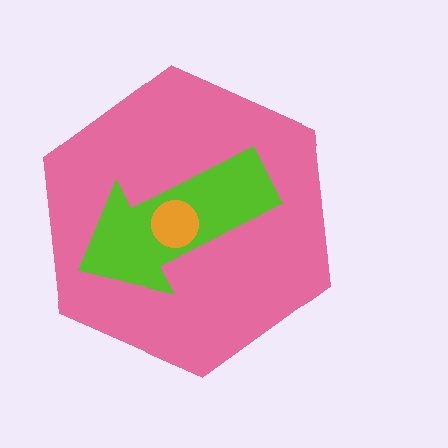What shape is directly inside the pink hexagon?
The lime arrow.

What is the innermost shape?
The orange circle.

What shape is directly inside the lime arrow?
The orange circle.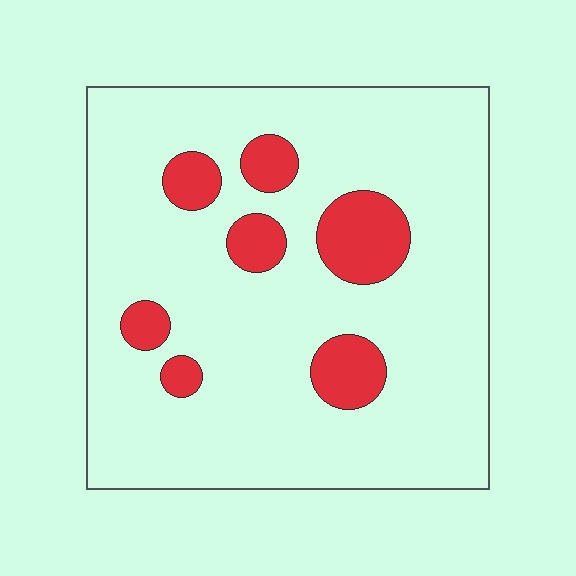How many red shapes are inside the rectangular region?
7.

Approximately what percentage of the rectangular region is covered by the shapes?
Approximately 15%.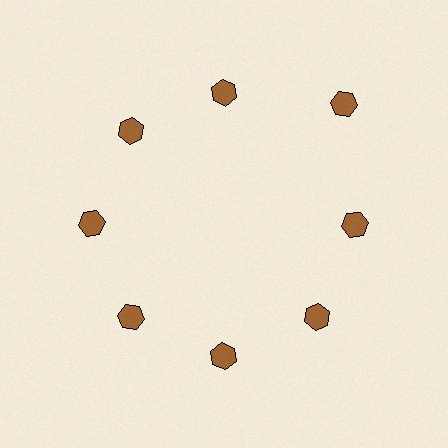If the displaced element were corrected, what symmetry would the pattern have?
It would have 8-fold rotational symmetry — the pattern would map onto itself every 45 degrees.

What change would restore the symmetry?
The symmetry would be restored by moving it inward, back onto the ring so that all 8 hexagons sit at equal angles and equal distance from the center.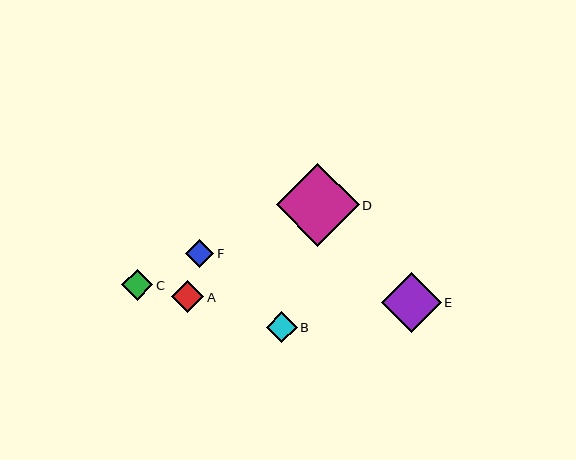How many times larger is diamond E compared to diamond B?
Diamond E is approximately 1.9 times the size of diamond B.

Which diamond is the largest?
Diamond D is the largest with a size of approximately 83 pixels.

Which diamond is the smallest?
Diamond F is the smallest with a size of approximately 28 pixels.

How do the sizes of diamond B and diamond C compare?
Diamond B and diamond C are approximately the same size.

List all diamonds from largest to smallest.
From largest to smallest: D, E, A, B, C, F.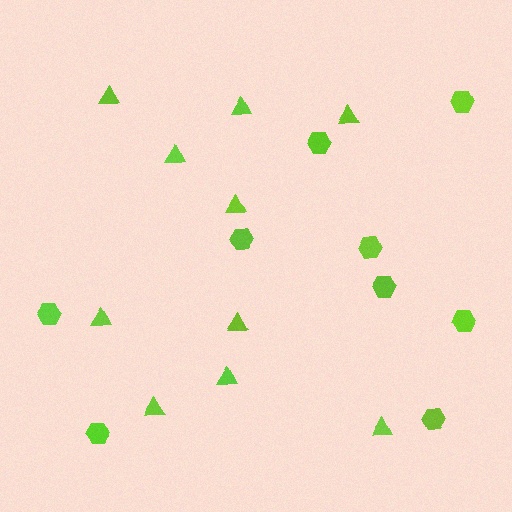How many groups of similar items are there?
There are 2 groups: one group of triangles (10) and one group of hexagons (9).